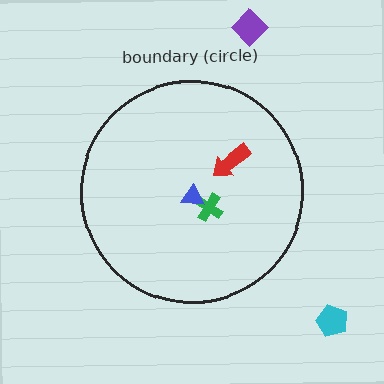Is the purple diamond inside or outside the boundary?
Outside.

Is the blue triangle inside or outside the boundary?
Inside.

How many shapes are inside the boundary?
3 inside, 2 outside.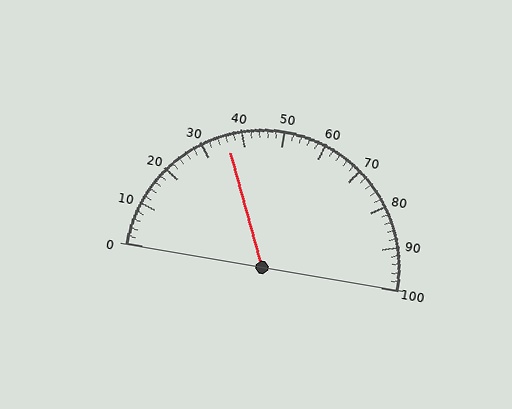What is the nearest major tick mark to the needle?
The nearest major tick mark is 40.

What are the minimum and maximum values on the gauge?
The gauge ranges from 0 to 100.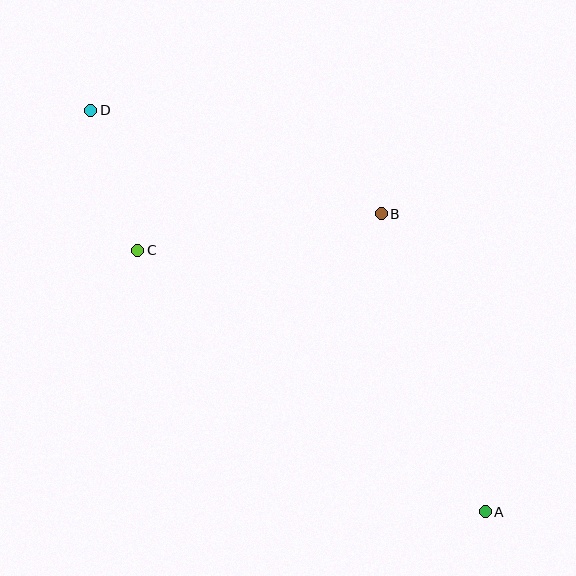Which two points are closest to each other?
Points C and D are closest to each other.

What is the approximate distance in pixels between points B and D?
The distance between B and D is approximately 308 pixels.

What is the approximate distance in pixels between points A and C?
The distance between A and C is approximately 435 pixels.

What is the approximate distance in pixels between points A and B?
The distance between A and B is approximately 316 pixels.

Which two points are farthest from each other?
Points A and D are farthest from each other.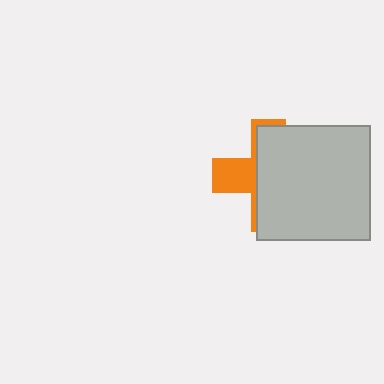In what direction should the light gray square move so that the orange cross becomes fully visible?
The light gray square should move right. That is the shortest direction to clear the overlap and leave the orange cross fully visible.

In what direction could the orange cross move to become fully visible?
The orange cross could move left. That would shift it out from behind the light gray square entirely.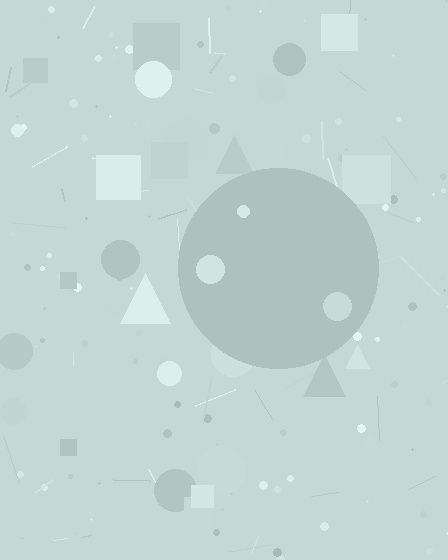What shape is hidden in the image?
A circle is hidden in the image.